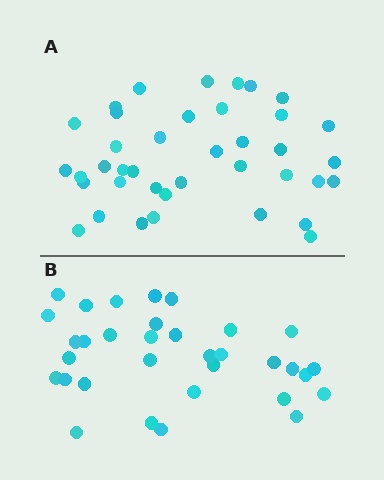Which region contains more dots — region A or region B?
Region A (the top region) has more dots.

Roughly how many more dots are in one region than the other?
Region A has about 6 more dots than region B.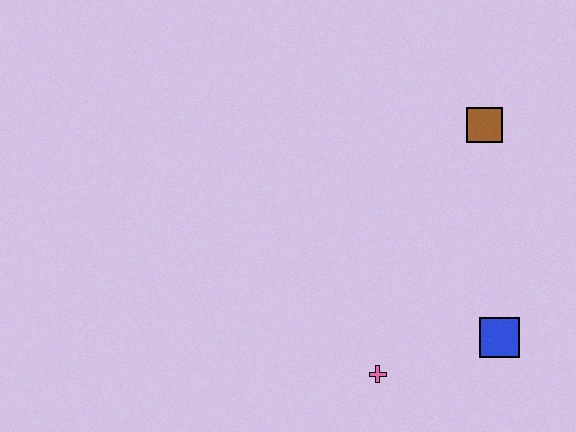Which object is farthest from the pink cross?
The brown square is farthest from the pink cross.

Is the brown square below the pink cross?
No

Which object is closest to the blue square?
The pink cross is closest to the blue square.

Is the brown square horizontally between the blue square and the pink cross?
Yes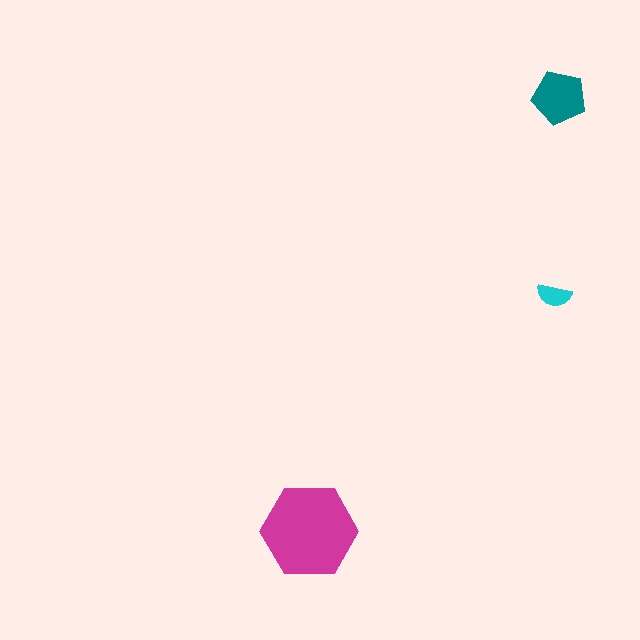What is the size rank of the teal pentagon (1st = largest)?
2nd.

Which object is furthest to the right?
The teal pentagon is rightmost.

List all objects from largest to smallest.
The magenta hexagon, the teal pentagon, the cyan semicircle.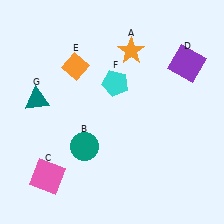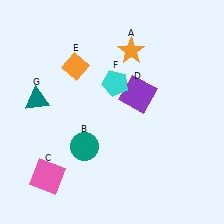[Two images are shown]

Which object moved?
The purple square (D) moved left.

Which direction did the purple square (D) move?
The purple square (D) moved left.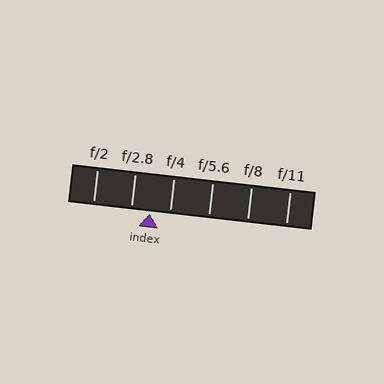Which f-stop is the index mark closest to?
The index mark is closest to f/2.8.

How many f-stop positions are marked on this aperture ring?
There are 6 f-stop positions marked.